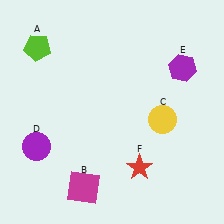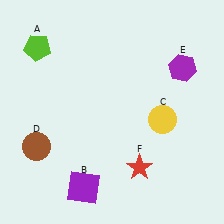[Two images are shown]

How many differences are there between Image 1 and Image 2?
There are 2 differences between the two images.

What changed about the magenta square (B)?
In Image 1, B is magenta. In Image 2, it changed to purple.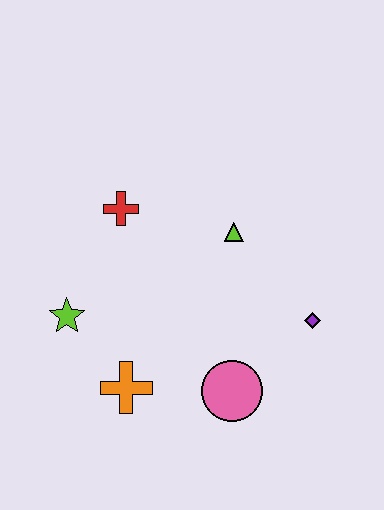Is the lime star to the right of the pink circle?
No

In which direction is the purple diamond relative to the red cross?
The purple diamond is to the right of the red cross.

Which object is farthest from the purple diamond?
The lime star is farthest from the purple diamond.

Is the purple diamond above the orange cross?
Yes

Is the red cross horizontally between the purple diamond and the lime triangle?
No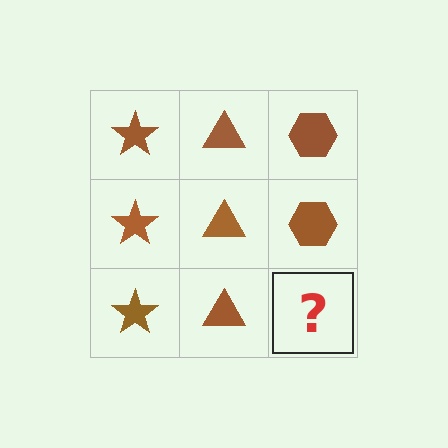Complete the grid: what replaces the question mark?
The question mark should be replaced with a brown hexagon.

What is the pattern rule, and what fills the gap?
The rule is that each column has a consistent shape. The gap should be filled with a brown hexagon.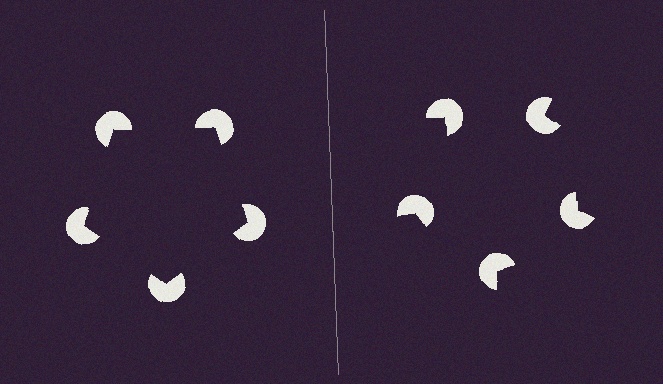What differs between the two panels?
The pac-man discs are positioned identically on both sides; only the wedge orientations differ. On the left they align to a pentagon; on the right they are misaligned.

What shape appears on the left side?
An illusory pentagon.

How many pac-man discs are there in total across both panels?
10 — 5 on each side.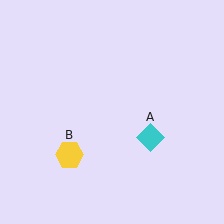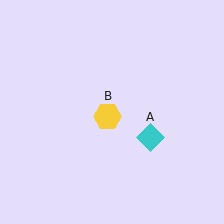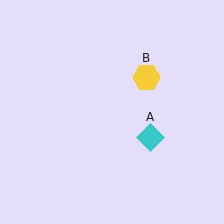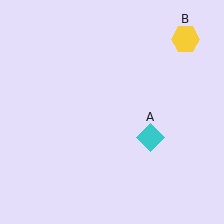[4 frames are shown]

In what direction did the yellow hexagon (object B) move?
The yellow hexagon (object B) moved up and to the right.